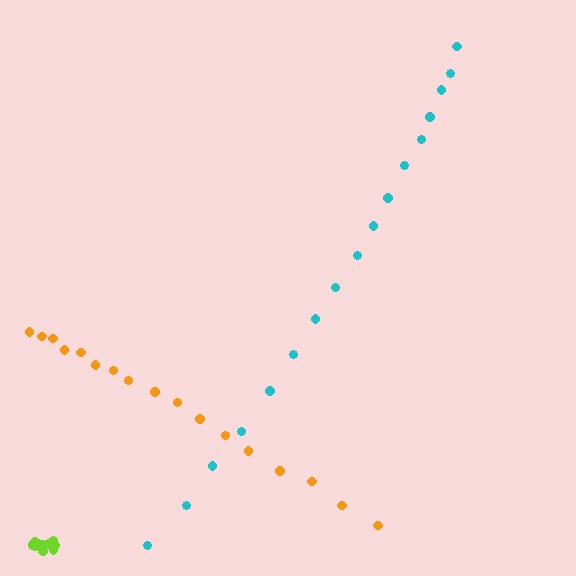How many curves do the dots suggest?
There are 3 distinct paths.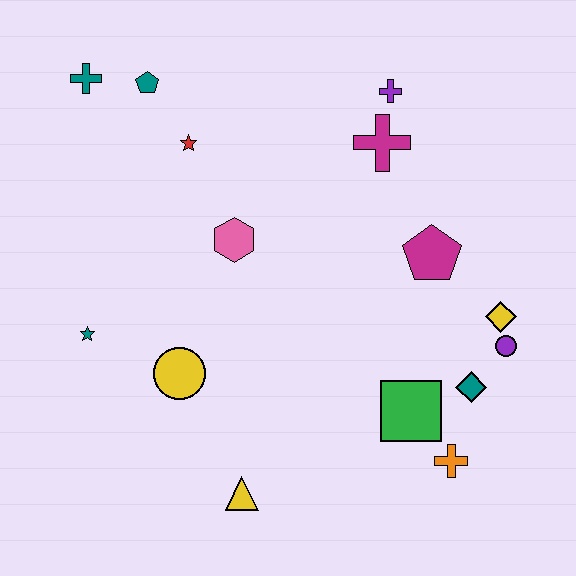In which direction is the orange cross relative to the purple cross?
The orange cross is below the purple cross.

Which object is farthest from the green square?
The teal cross is farthest from the green square.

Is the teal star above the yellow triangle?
Yes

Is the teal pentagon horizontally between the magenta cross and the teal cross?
Yes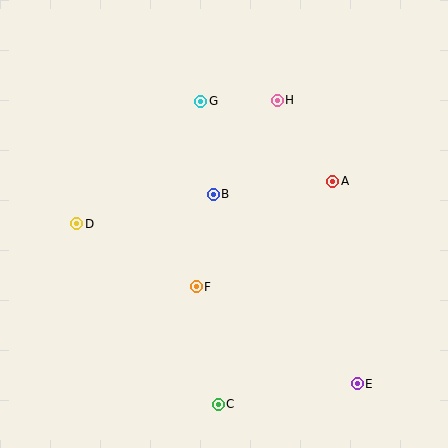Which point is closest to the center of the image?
Point B at (213, 194) is closest to the center.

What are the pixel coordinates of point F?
Point F is at (196, 287).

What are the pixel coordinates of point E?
Point E is at (357, 384).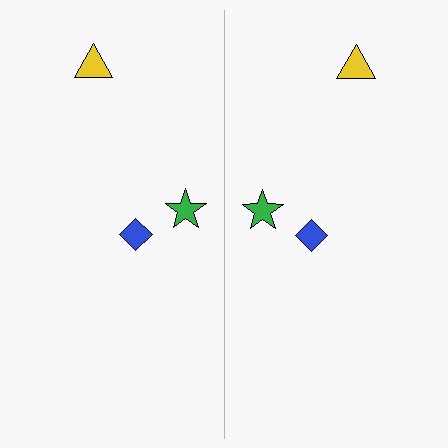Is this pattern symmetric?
Yes, this pattern has bilateral (reflection) symmetry.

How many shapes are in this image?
There are 6 shapes in this image.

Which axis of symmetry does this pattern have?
The pattern has a vertical axis of symmetry running through the center of the image.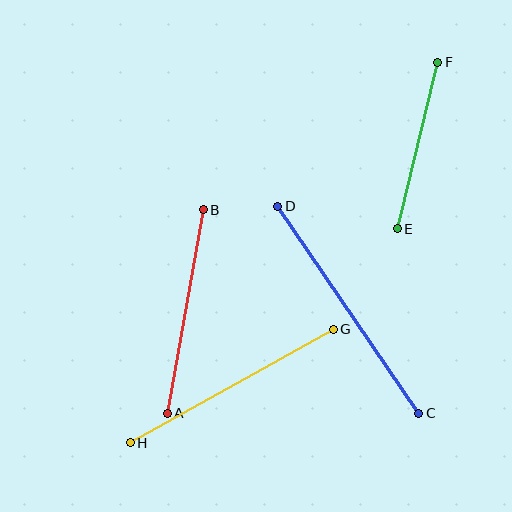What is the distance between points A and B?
The distance is approximately 207 pixels.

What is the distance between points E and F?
The distance is approximately 171 pixels.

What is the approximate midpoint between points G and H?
The midpoint is at approximately (232, 386) pixels.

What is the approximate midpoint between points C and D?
The midpoint is at approximately (348, 310) pixels.